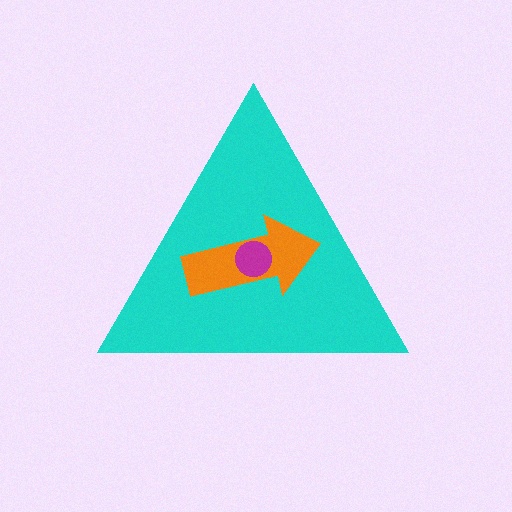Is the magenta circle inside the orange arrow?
Yes.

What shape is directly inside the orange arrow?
The magenta circle.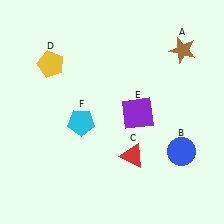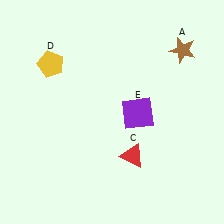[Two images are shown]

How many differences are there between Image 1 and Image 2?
There are 2 differences between the two images.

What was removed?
The cyan pentagon (F), the blue circle (B) were removed in Image 2.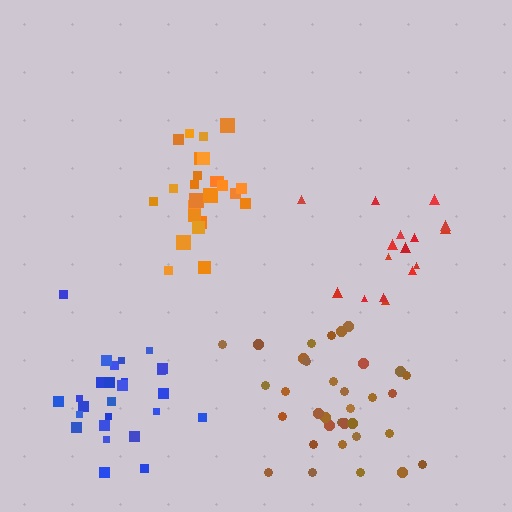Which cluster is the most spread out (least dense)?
Red.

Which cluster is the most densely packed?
Orange.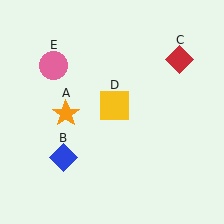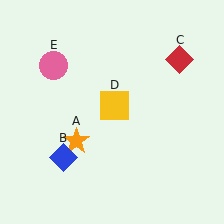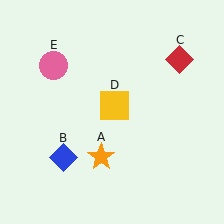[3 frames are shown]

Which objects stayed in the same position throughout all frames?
Blue diamond (object B) and red diamond (object C) and yellow square (object D) and pink circle (object E) remained stationary.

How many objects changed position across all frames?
1 object changed position: orange star (object A).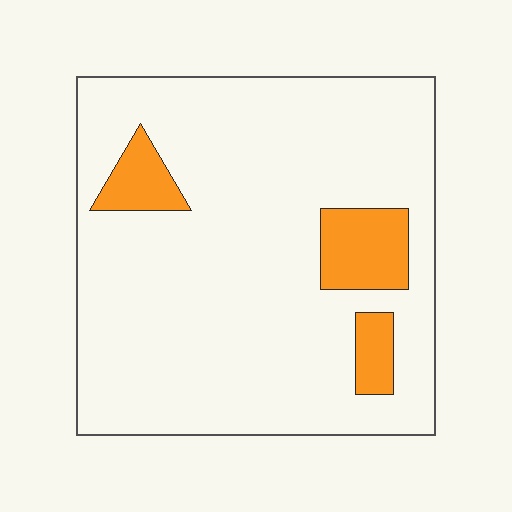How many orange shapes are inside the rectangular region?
3.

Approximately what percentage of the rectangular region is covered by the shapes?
Approximately 10%.